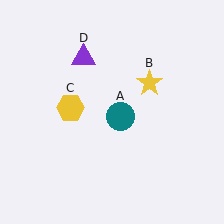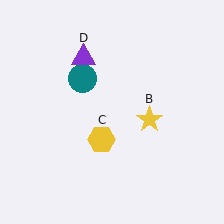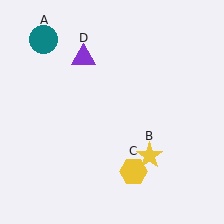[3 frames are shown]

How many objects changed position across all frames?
3 objects changed position: teal circle (object A), yellow star (object B), yellow hexagon (object C).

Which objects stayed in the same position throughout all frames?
Purple triangle (object D) remained stationary.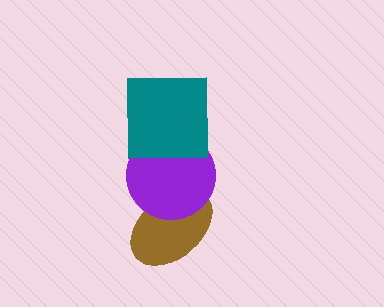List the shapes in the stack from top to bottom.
From top to bottom: the teal square, the purple circle, the brown ellipse.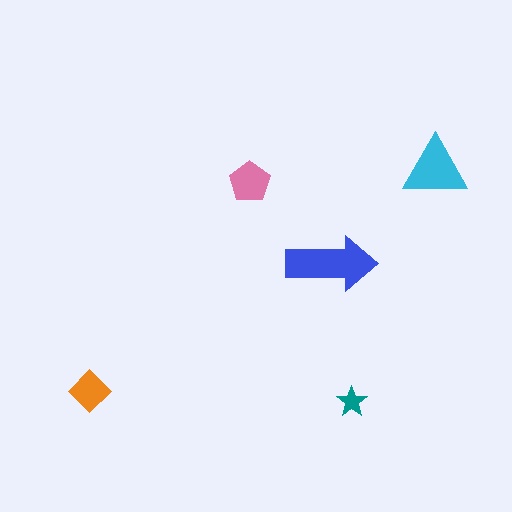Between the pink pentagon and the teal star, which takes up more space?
The pink pentagon.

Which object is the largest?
The blue arrow.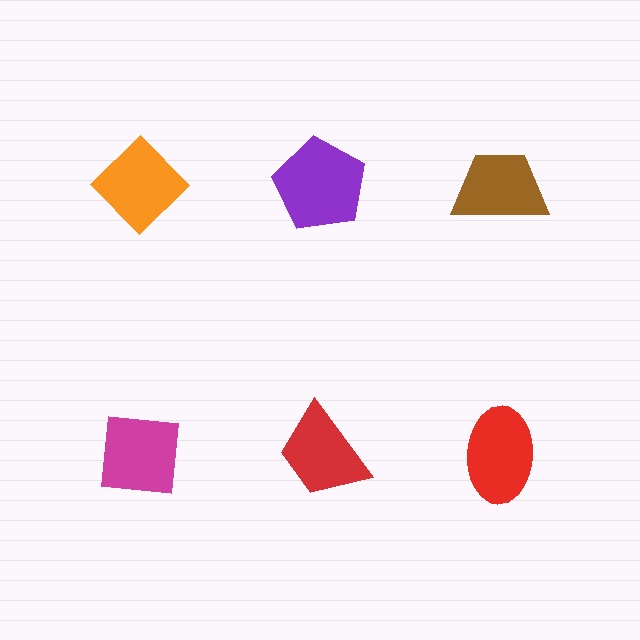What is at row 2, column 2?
A red trapezoid.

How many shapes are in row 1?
3 shapes.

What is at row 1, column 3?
A brown trapezoid.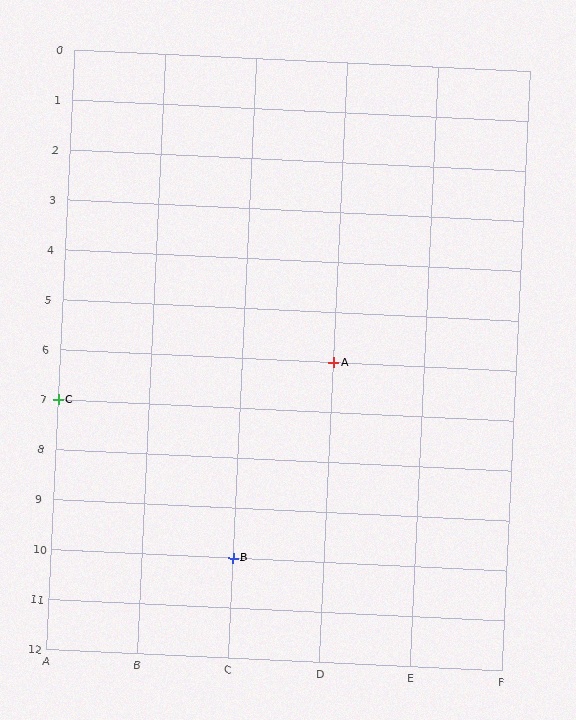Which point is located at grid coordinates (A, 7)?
Point C is at (A, 7).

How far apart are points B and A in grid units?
Points B and A are 1 column and 4 rows apart (about 4.1 grid units diagonally).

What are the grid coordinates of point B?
Point B is at grid coordinates (C, 10).